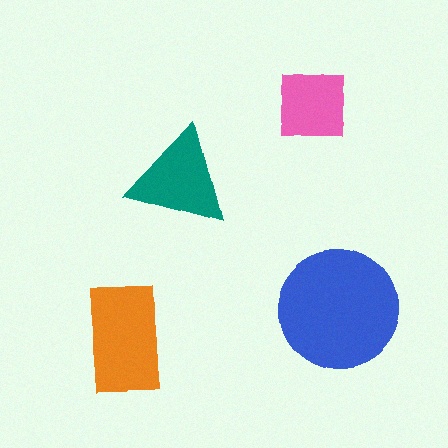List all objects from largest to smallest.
The blue circle, the orange rectangle, the teal triangle, the pink square.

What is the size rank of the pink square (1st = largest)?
4th.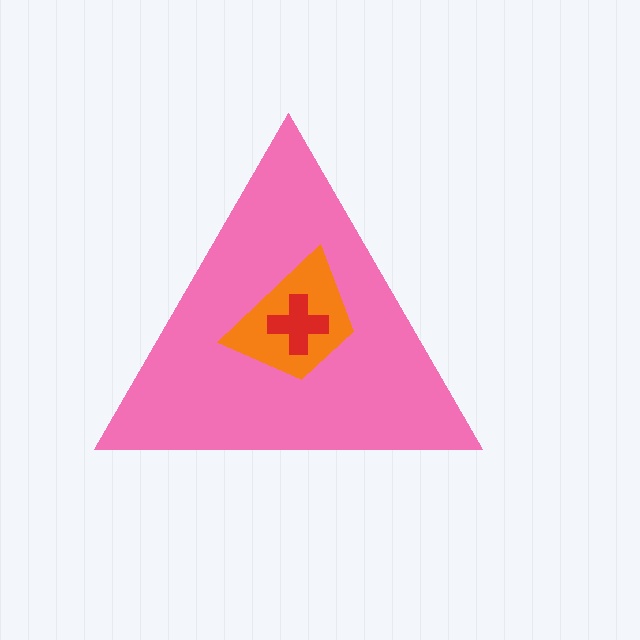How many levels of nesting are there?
3.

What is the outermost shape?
The pink triangle.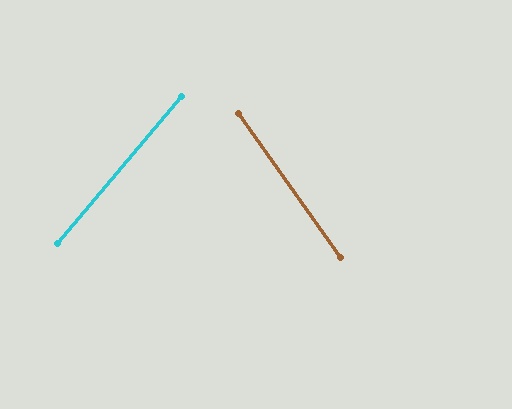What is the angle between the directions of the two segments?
Approximately 75 degrees.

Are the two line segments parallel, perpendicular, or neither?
Neither parallel nor perpendicular — they differ by about 75°.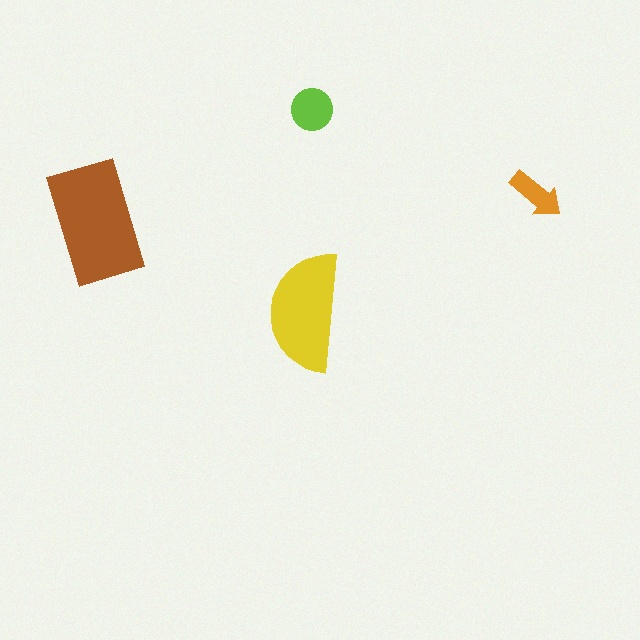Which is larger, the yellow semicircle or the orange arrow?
The yellow semicircle.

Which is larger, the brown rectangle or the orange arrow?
The brown rectangle.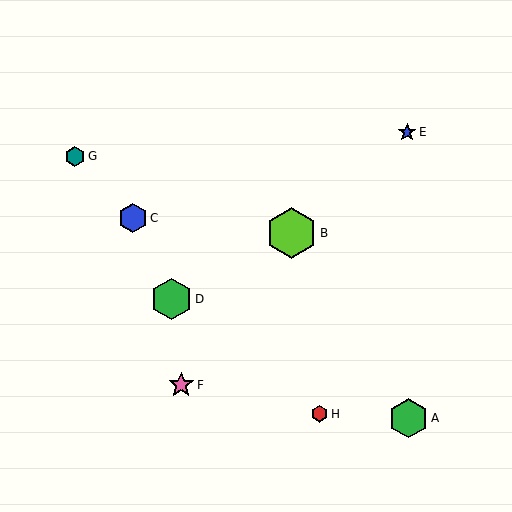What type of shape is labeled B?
Shape B is a lime hexagon.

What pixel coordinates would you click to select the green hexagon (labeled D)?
Click at (172, 299) to select the green hexagon D.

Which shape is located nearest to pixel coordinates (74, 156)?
The teal hexagon (labeled G) at (75, 156) is nearest to that location.